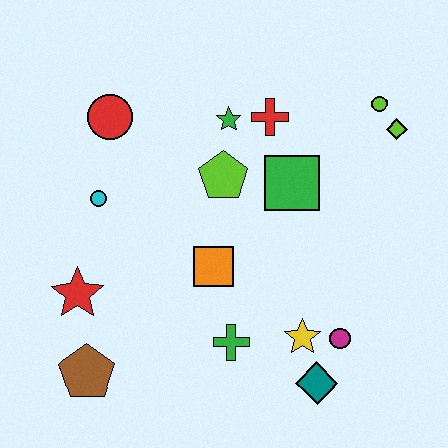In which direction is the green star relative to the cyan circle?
The green star is to the right of the cyan circle.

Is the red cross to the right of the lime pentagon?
Yes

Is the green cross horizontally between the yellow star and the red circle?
Yes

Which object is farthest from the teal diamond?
The red circle is farthest from the teal diamond.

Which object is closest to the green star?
The red cross is closest to the green star.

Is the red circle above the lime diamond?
Yes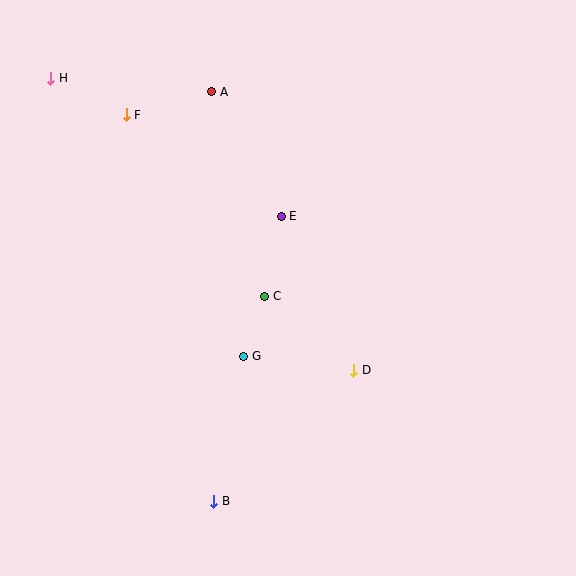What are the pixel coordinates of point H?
Point H is at (51, 78).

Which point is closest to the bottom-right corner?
Point D is closest to the bottom-right corner.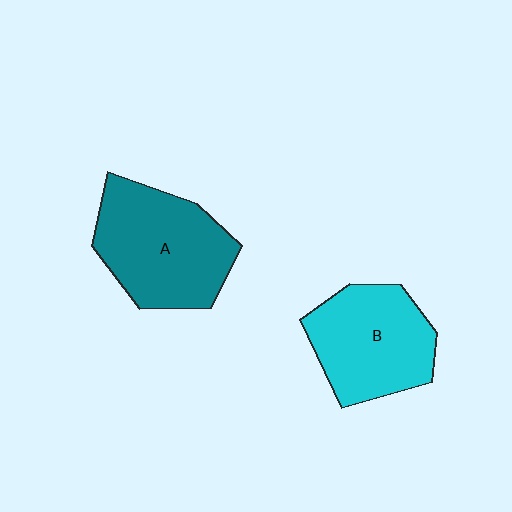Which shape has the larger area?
Shape A (teal).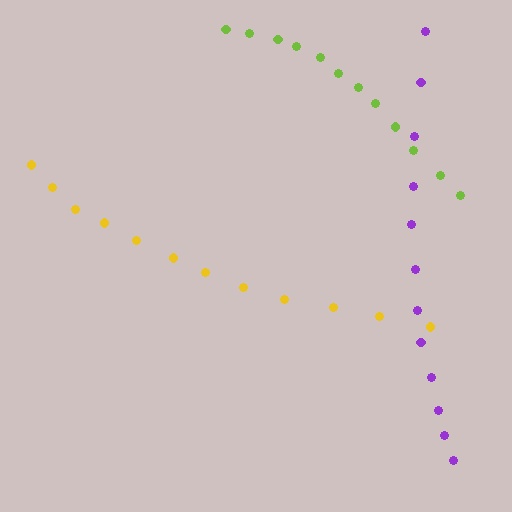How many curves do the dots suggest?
There are 3 distinct paths.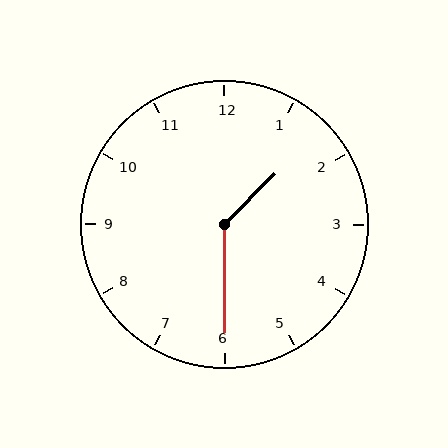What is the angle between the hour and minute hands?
Approximately 135 degrees.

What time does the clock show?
1:30.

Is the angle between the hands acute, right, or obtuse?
It is obtuse.